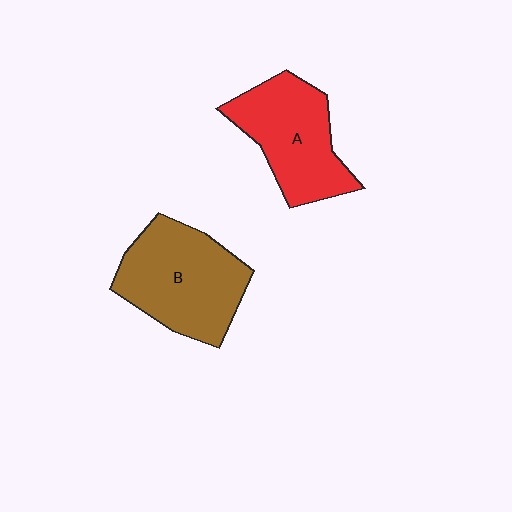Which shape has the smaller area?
Shape A (red).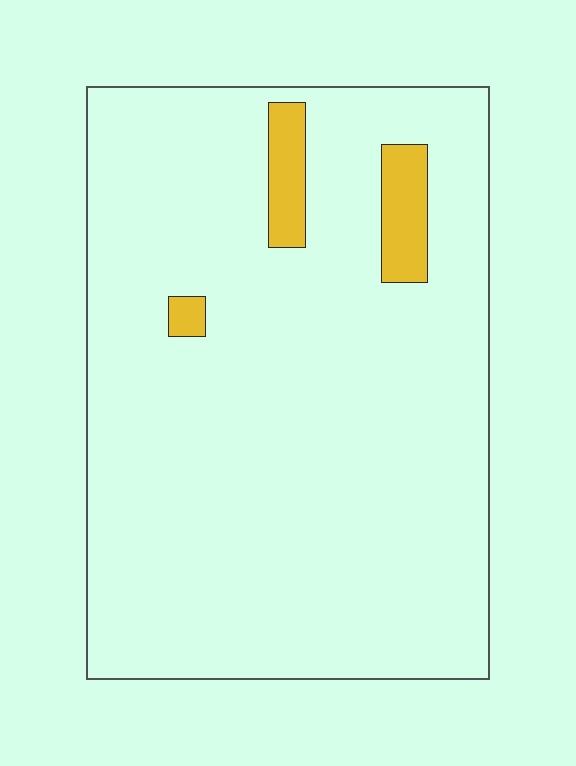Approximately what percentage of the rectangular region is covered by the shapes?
Approximately 5%.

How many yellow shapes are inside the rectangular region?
3.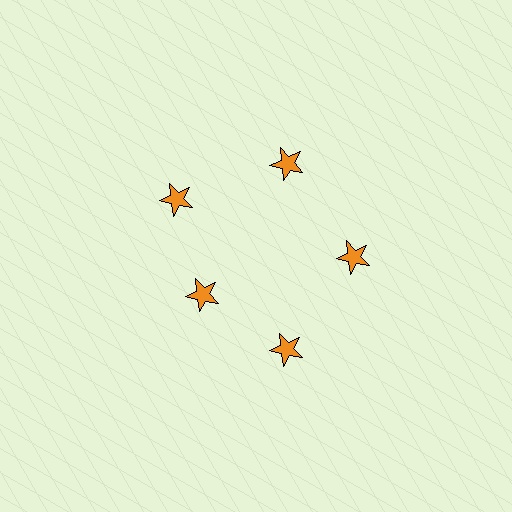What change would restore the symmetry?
The symmetry would be restored by moving it outward, back onto the ring so that all 5 stars sit at equal angles and equal distance from the center.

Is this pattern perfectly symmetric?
No. The 5 orange stars are arranged in a ring, but one element near the 8 o'clock position is pulled inward toward the center, breaking the 5-fold rotational symmetry.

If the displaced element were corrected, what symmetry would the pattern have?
It would have 5-fold rotational symmetry — the pattern would map onto itself every 72 degrees.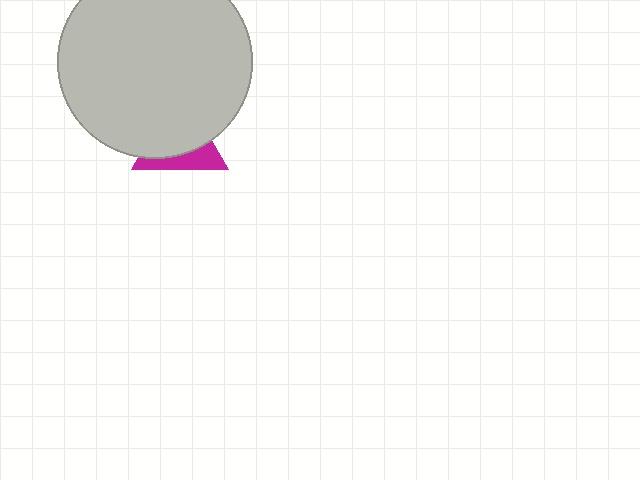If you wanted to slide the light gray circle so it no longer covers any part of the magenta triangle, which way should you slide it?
Slide it up — that is the most direct way to separate the two shapes.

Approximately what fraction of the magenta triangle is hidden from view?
Roughly 66% of the magenta triangle is hidden behind the light gray circle.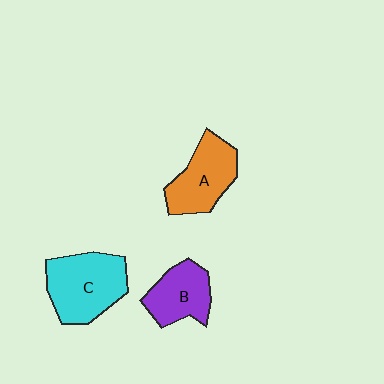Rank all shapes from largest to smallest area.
From largest to smallest: C (cyan), A (orange), B (purple).